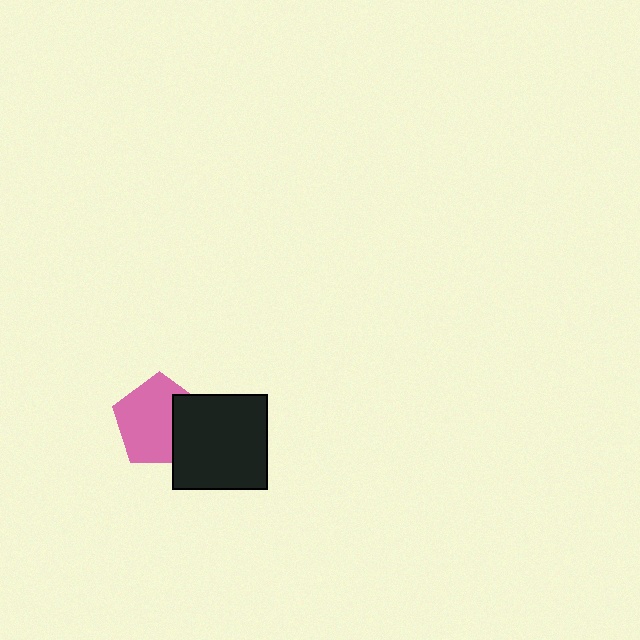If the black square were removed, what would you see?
You would see the complete pink pentagon.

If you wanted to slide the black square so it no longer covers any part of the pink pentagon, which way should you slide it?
Slide it right — that is the most direct way to separate the two shapes.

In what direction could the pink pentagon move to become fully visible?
The pink pentagon could move left. That would shift it out from behind the black square entirely.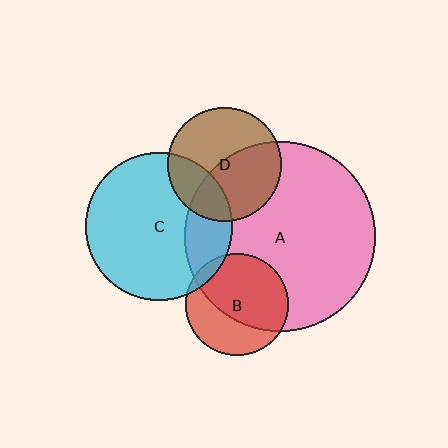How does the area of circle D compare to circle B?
Approximately 1.2 times.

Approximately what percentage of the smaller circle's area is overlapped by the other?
Approximately 5%.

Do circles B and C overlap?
Yes.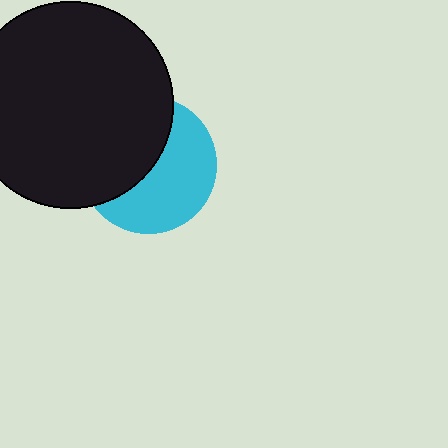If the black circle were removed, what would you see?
You would see the complete cyan circle.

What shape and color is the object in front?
The object in front is a black circle.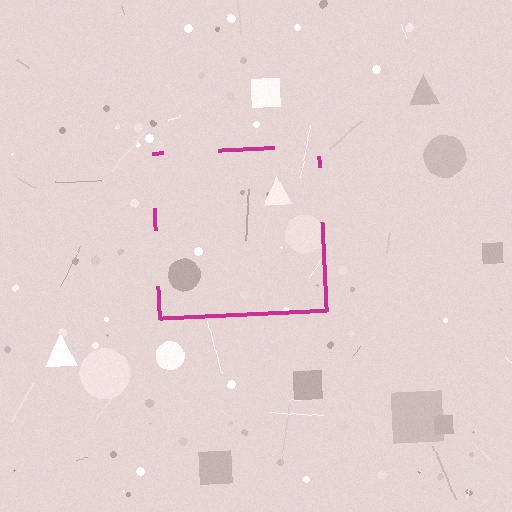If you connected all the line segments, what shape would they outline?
They would outline a square.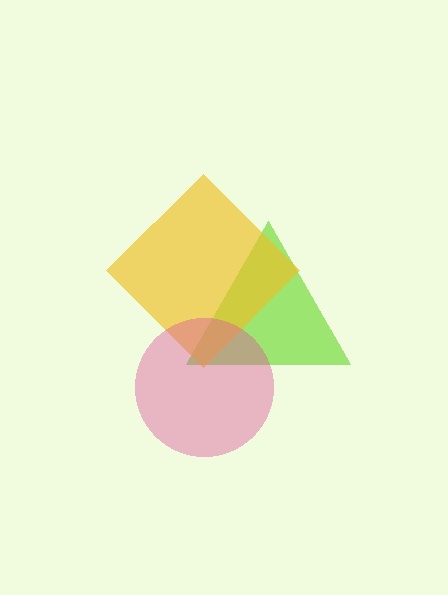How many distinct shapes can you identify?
There are 3 distinct shapes: a lime triangle, a yellow diamond, a pink circle.